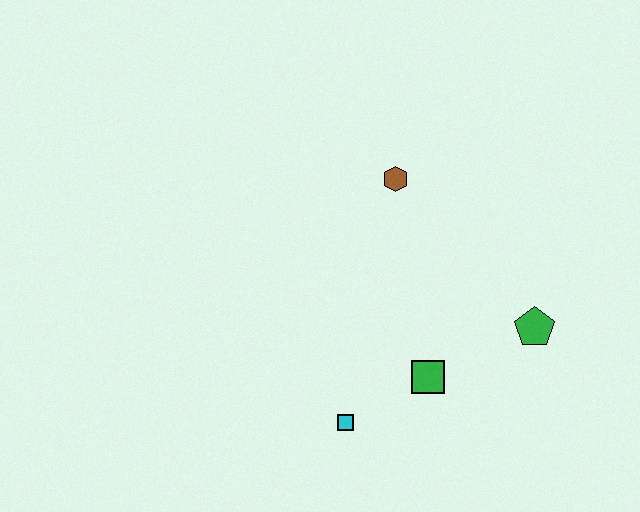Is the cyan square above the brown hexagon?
No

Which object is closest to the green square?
The cyan square is closest to the green square.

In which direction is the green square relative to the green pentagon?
The green square is to the left of the green pentagon.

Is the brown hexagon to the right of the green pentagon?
No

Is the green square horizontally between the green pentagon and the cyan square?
Yes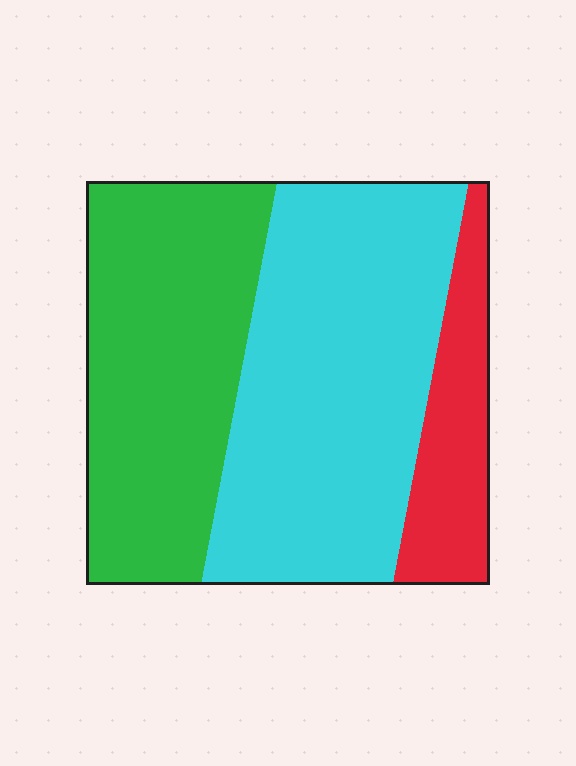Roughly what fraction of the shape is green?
Green covers about 40% of the shape.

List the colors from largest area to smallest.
From largest to smallest: cyan, green, red.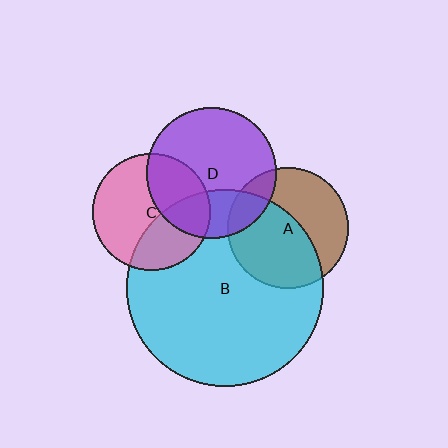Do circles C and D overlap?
Yes.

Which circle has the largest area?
Circle B (cyan).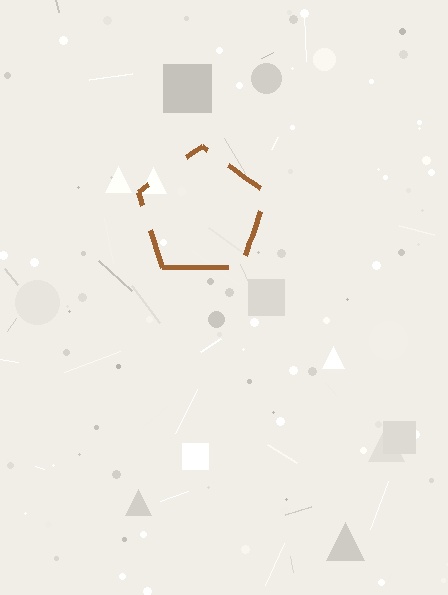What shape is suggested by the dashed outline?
The dashed outline suggests a pentagon.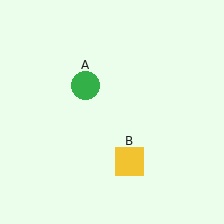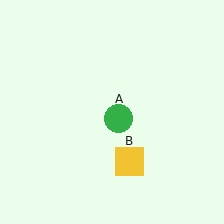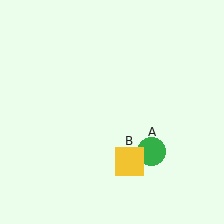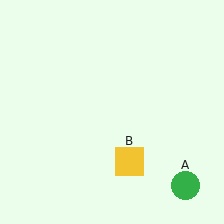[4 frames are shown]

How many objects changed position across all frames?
1 object changed position: green circle (object A).